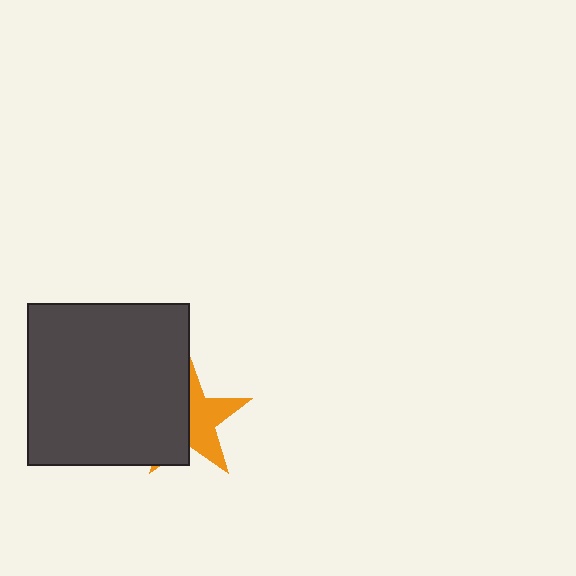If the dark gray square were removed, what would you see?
You would see the complete orange star.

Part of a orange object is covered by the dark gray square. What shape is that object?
It is a star.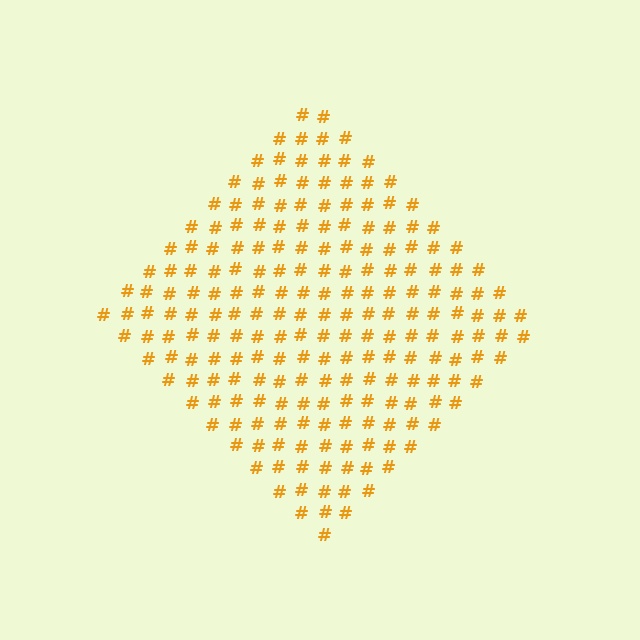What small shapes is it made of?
It is made of small hash symbols.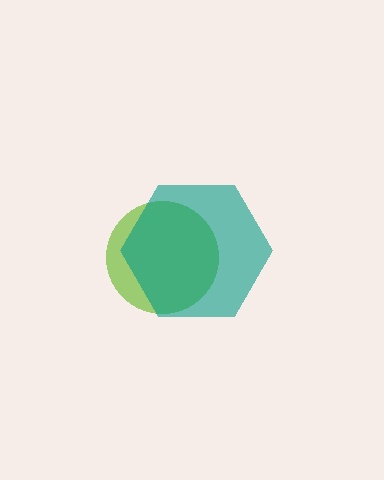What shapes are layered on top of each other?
The layered shapes are: a lime circle, a teal hexagon.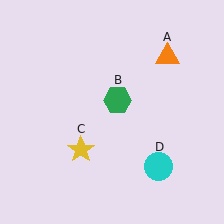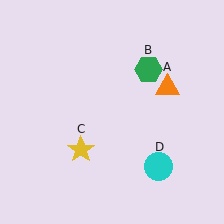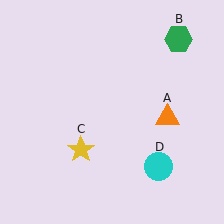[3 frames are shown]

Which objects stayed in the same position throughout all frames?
Yellow star (object C) and cyan circle (object D) remained stationary.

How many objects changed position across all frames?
2 objects changed position: orange triangle (object A), green hexagon (object B).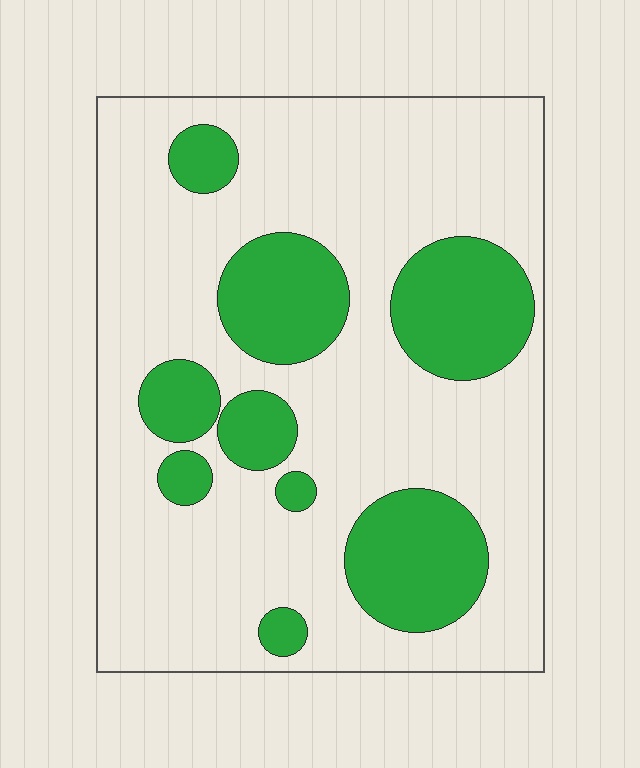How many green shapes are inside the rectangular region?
9.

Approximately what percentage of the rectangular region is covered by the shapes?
Approximately 25%.